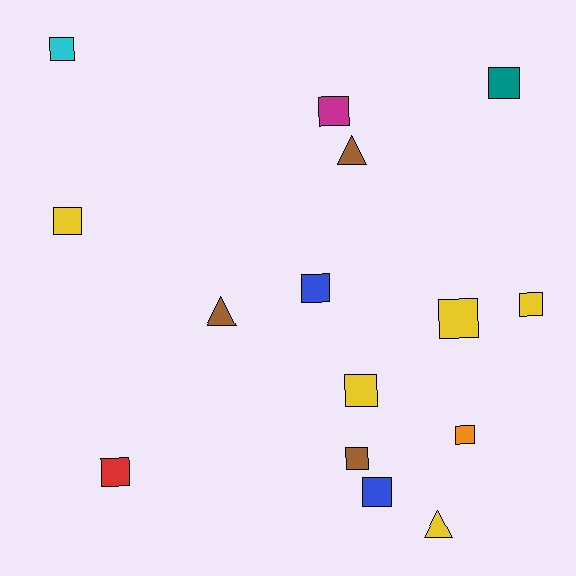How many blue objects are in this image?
There are 2 blue objects.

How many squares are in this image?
There are 12 squares.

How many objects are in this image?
There are 15 objects.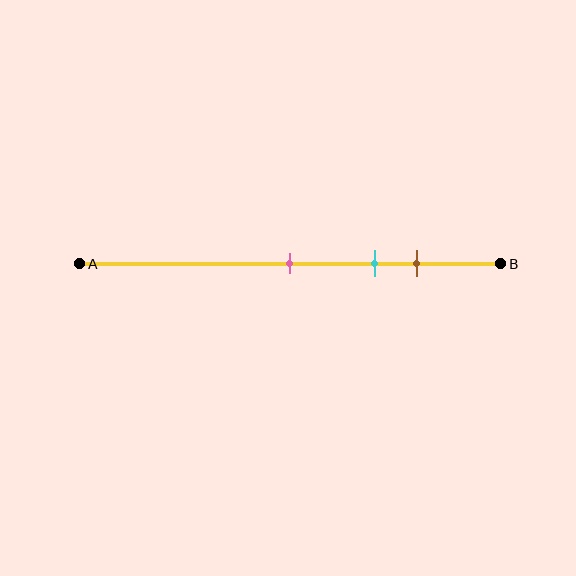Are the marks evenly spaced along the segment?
Yes, the marks are approximately evenly spaced.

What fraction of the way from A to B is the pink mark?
The pink mark is approximately 50% (0.5) of the way from A to B.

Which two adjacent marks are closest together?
The cyan and brown marks are the closest adjacent pair.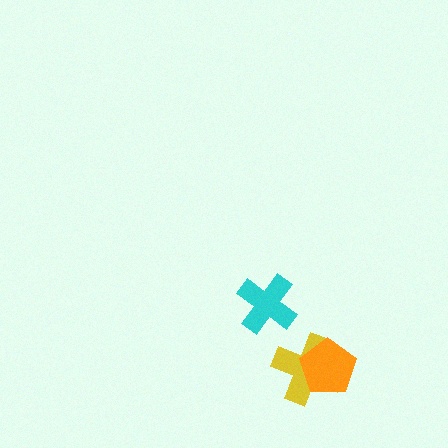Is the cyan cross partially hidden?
No, no other shape covers it.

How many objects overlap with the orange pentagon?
1 object overlaps with the orange pentagon.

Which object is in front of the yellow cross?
The orange pentagon is in front of the yellow cross.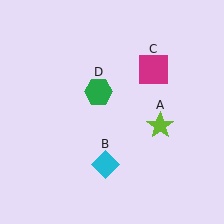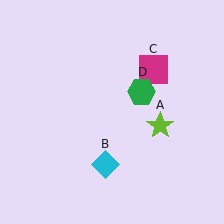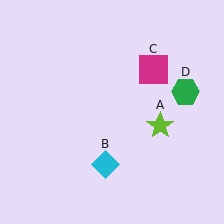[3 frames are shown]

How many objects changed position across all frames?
1 object changed position: green hexagon (object D).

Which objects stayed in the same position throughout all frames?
Lime star (object A) and cyan diamond (object B) and magenta square (object C) remained stationary.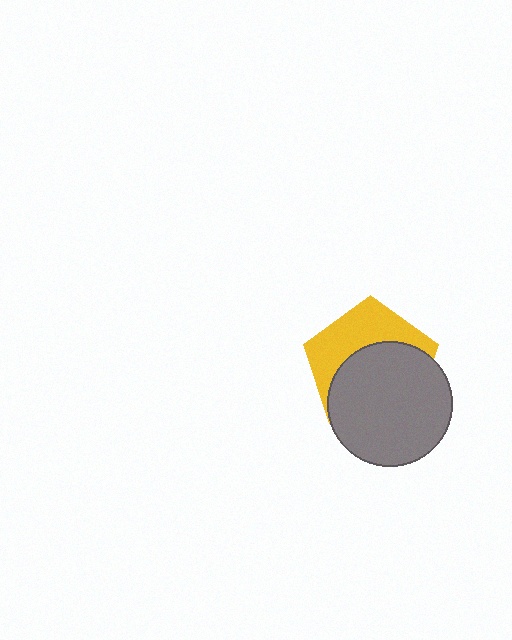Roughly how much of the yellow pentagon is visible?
A small part of it is visible (roughly 42%).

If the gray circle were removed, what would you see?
You would see the complete yellow pentagon.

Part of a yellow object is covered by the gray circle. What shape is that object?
It is a pentagon.